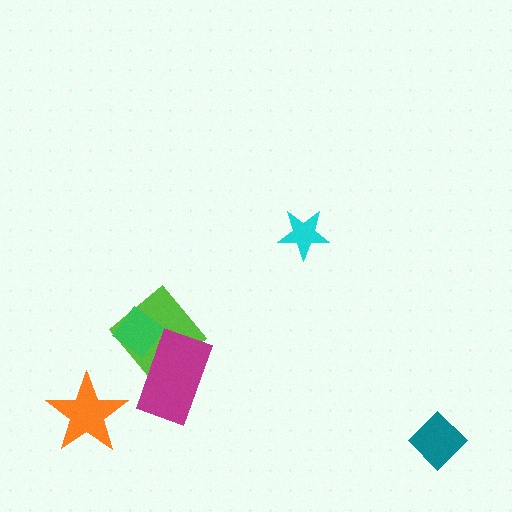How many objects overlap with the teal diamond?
0 objects overlap with the teal diamond.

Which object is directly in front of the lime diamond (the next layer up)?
The green diamond is directly in front of the lime diamond.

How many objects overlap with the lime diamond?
2 objects overlap with the lime diamond.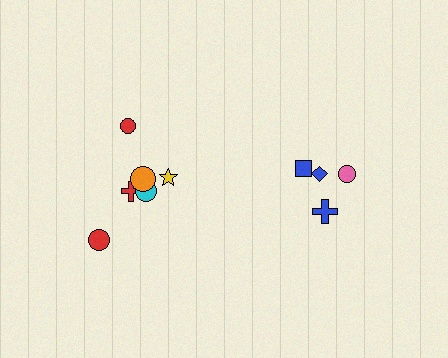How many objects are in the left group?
There are 6 objects.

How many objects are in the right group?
There are 4 objects.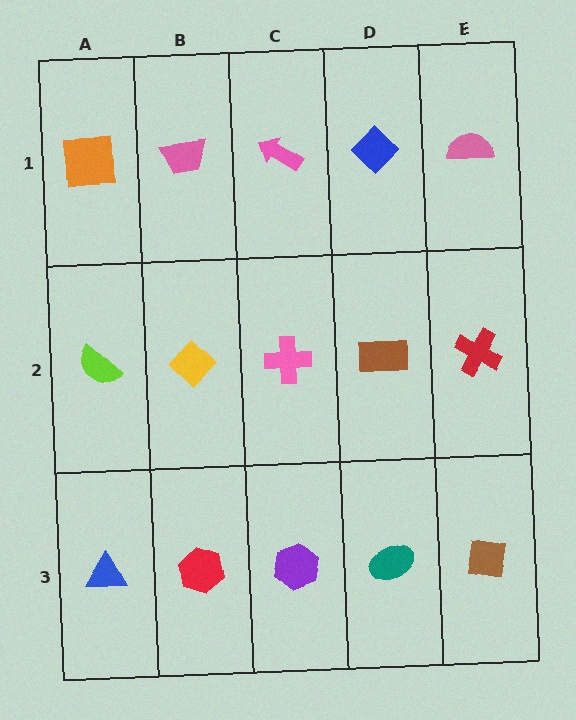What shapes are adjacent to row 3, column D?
A brown rectangle (row 2, column D), a purple hexagon (row 3, column C), a brown square (row 3, column E).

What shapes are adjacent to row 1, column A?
A lime semicircle (row 2, column A), a pink trapezoid (row 1, column B).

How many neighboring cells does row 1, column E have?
2.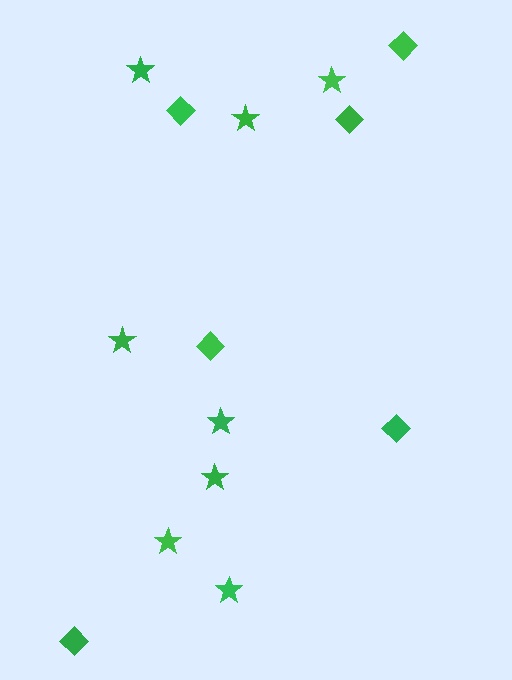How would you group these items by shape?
There are 2 groups: one group of diamonds (6) and one group of stars (8).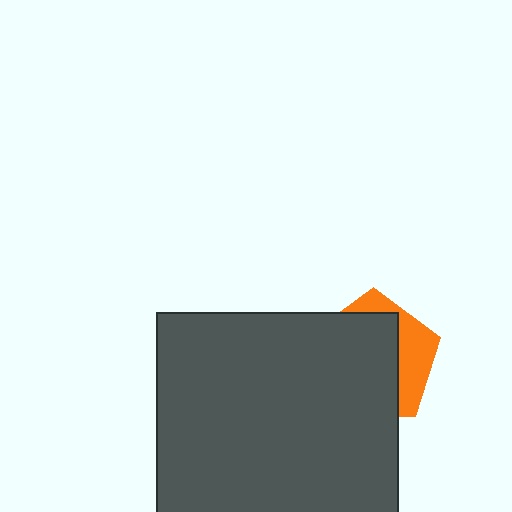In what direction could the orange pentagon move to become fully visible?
The orange pentagon could move toward the upper-right. That would shift it out from behind the dark gray rectangle entirely.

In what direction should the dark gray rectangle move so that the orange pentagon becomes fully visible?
The dark gray rectangle should move toward the lower-left. That is the shortest direction to clear the overlap and leave the orange pentagon fully visible.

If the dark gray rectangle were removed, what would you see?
You would see the complete orange pentagon.